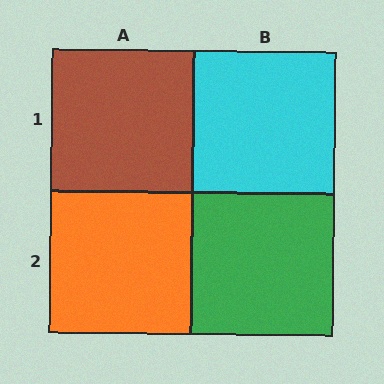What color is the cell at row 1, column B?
Cyan.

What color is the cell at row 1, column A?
Brown.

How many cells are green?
1 cell is green.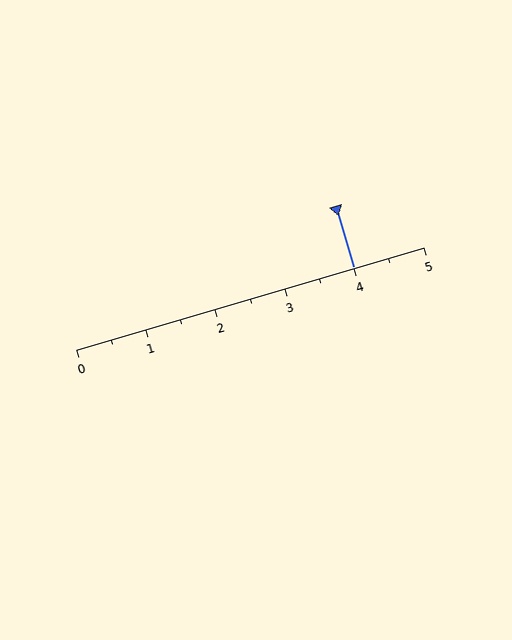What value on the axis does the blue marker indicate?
The marker indicates approximately 4.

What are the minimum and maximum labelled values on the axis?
The axis runs from 0 to 5.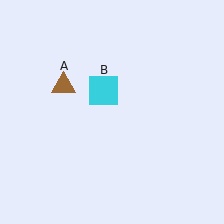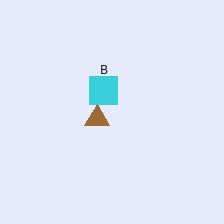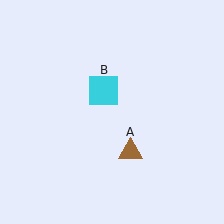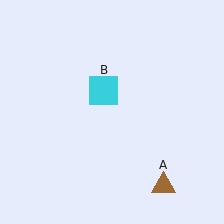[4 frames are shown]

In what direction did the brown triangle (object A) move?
The brown triangle (object A) moved down and to the right.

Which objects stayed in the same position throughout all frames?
Cyan square (object B) remained stationary.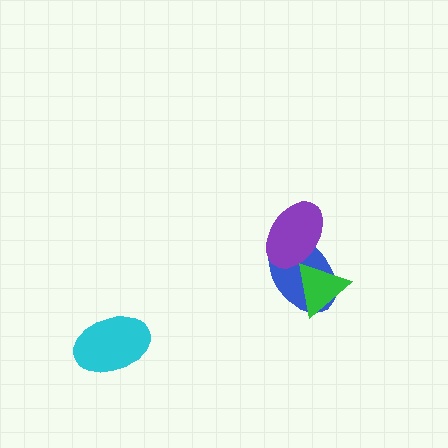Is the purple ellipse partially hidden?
Yes, it is partially covered by another shape.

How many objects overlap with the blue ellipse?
2 objects overlap with the blue ellipse.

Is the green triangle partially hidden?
No, no other shape covers it.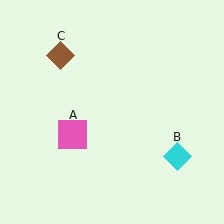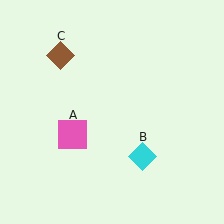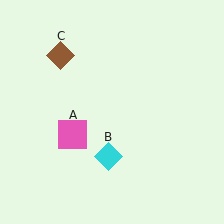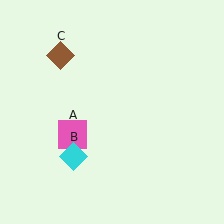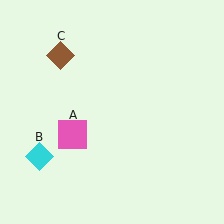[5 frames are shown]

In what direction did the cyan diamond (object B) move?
The cyan diamond (object B) moved left.